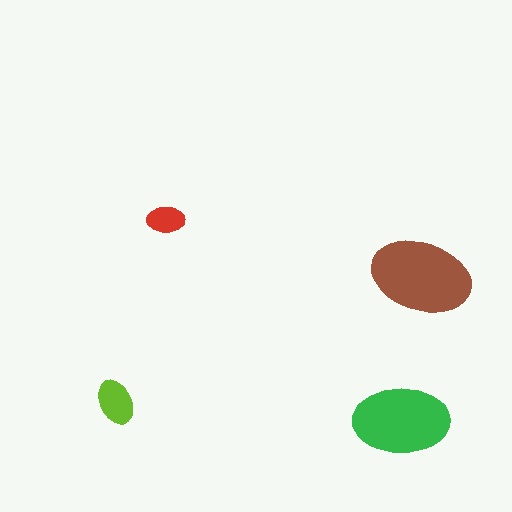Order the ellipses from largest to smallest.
the brown one, the green one, the lime one, the red one.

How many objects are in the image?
There are 4 objects in the image.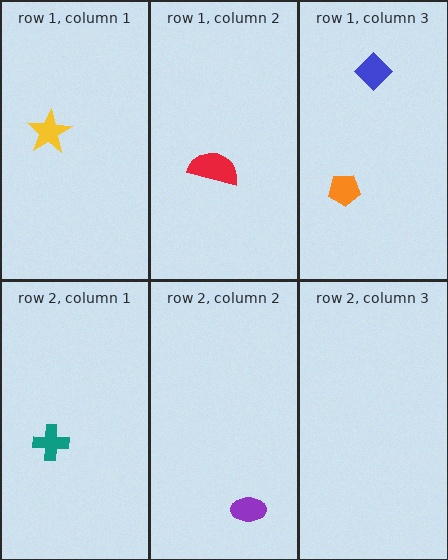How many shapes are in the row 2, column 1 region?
1.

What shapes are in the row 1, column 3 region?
The orange pentagon, the blue diamond.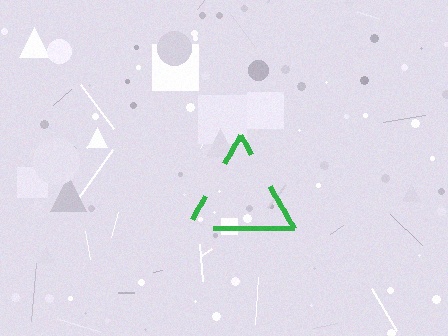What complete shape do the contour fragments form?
The contour fragments form a triangle.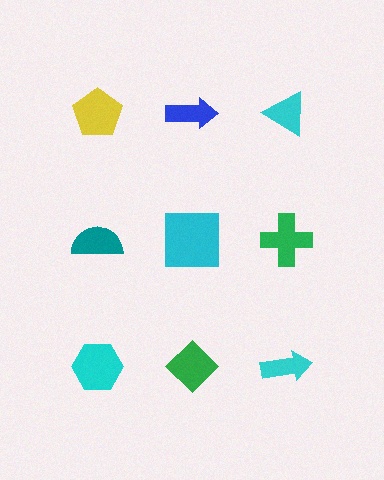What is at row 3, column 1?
A cyan hexagon.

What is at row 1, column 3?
A cyan triangle.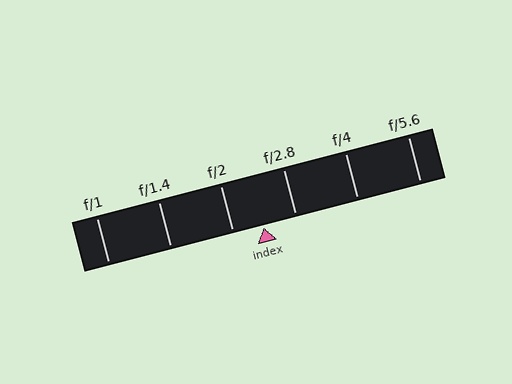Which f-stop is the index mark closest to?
The index mark is closest to f/2.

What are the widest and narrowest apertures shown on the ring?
The widest aperture shown is f/1 and the narrowest is f/5.6.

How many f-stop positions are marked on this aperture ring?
There are 6 f-stop positions marked.